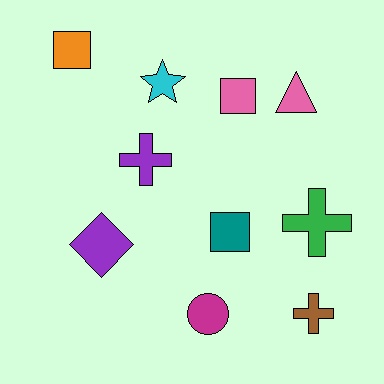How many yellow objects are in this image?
There are no yellow objects.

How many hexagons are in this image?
There are no hexagons.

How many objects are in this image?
There are 10 objects.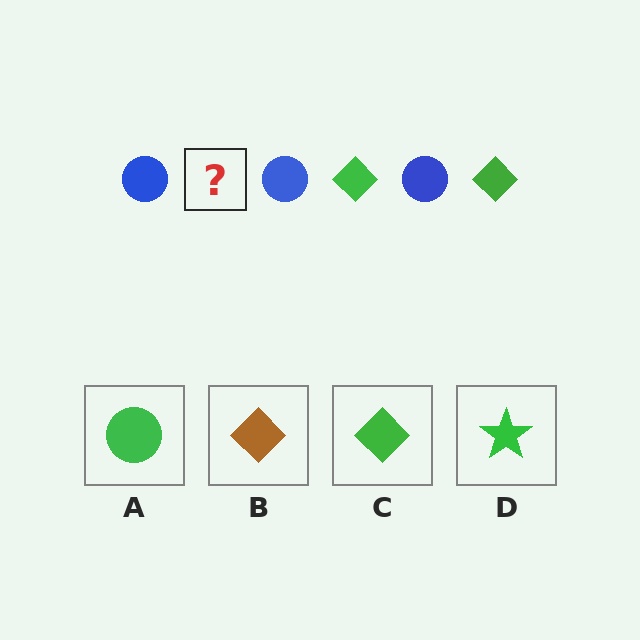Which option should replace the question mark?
Option C.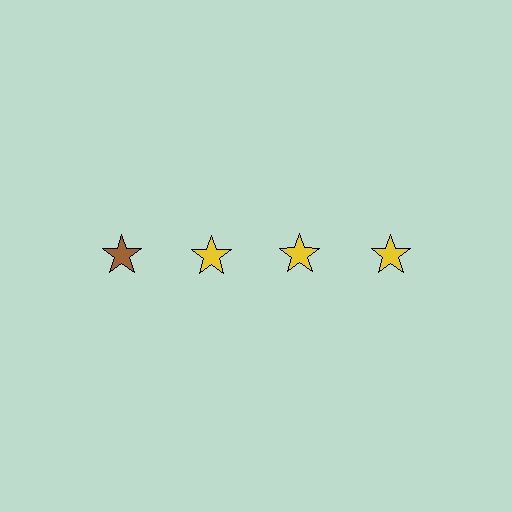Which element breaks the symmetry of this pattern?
The brown star in the top row, leftmost column breaks the symmetry. All other shapes are yellow stars.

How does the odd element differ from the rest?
It has a different color: brown instead of yellow.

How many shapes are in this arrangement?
There are 4 shapes arranged in a grid pattern.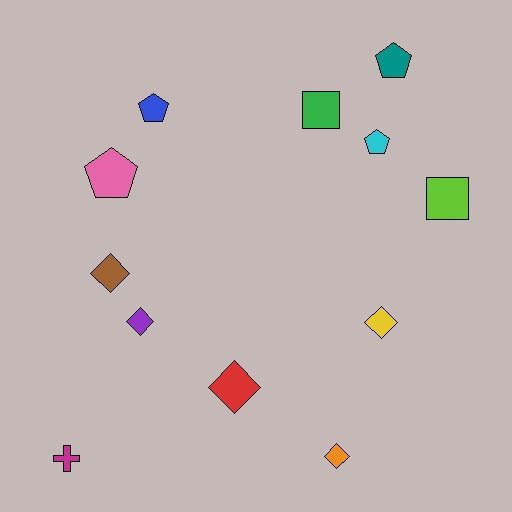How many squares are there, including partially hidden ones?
There are 2 squares.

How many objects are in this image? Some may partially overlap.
There are 12 objects.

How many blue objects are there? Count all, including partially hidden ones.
There is 1 blue object.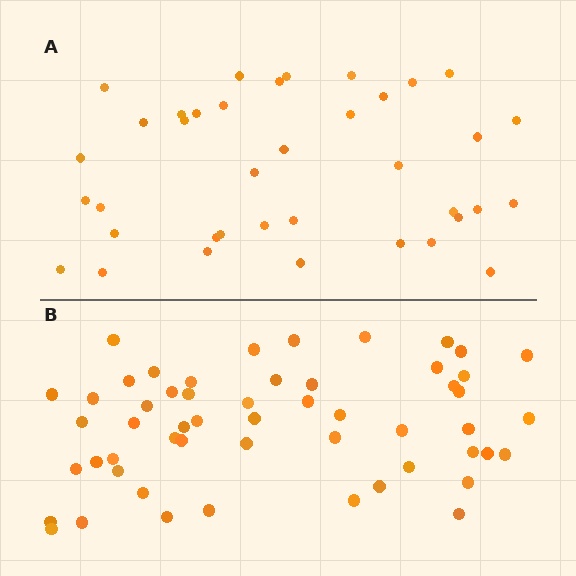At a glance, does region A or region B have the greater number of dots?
Region B (the bottom region) has more dots.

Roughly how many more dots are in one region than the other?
Region B has approximately 15 more dots than region A.